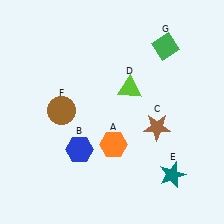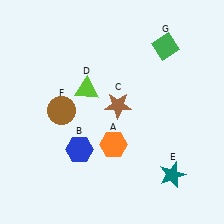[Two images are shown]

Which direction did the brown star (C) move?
The brown star (C) moved left.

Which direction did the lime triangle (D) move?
The lime triangle (D) moved left.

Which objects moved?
The objects that moved are: the brown star (C), the lime triangle (D).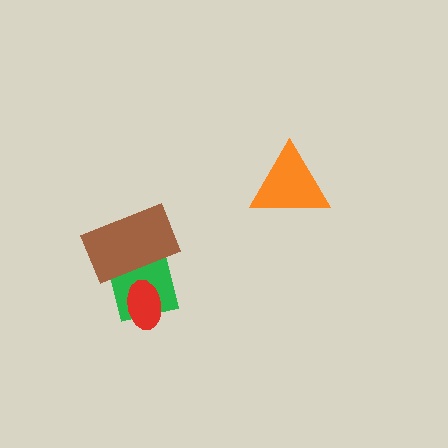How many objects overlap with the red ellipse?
1 object overlaps with the red ellipse.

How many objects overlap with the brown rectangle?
1 object overlaps with the brown rectangle.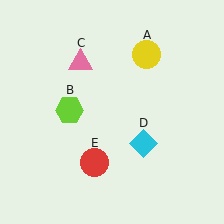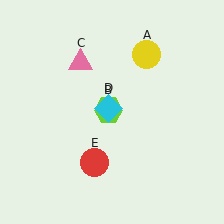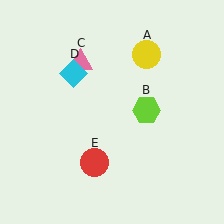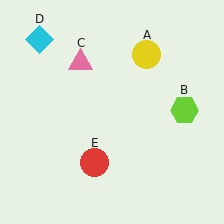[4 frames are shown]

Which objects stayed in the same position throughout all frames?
Yellow circle (object A) and pink triangle (object C) and red circle (object E) remained stationary.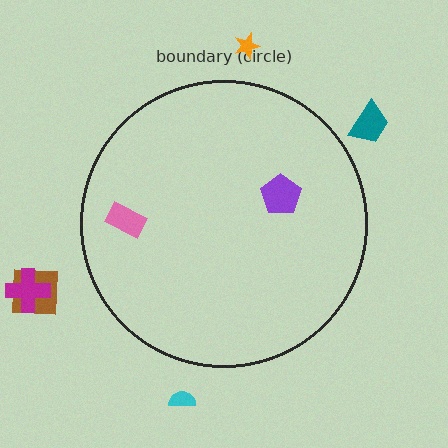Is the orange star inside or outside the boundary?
Outside.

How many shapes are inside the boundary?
2 inside, 5 outside.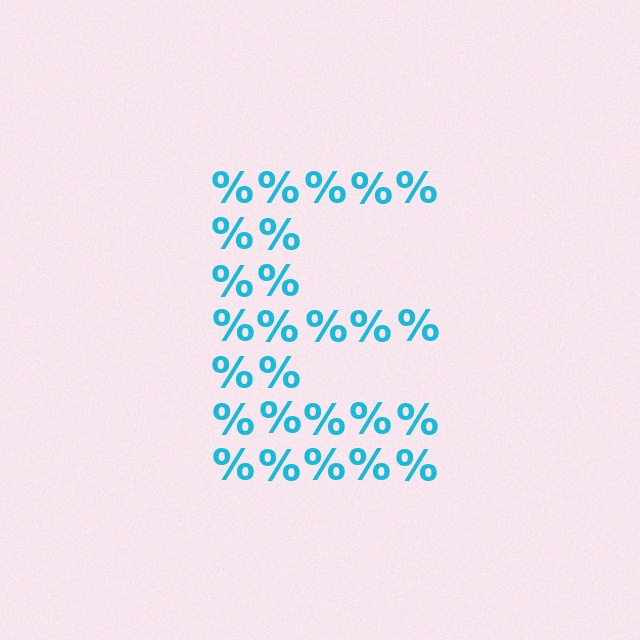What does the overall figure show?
The overall figure shows the letter E.